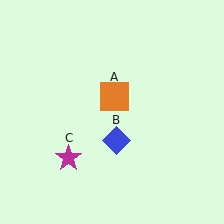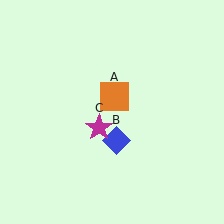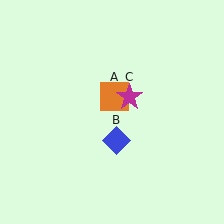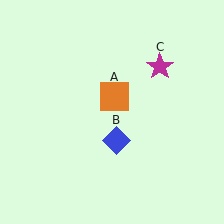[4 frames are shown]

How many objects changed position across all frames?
1 object changed position: magenta star (object C).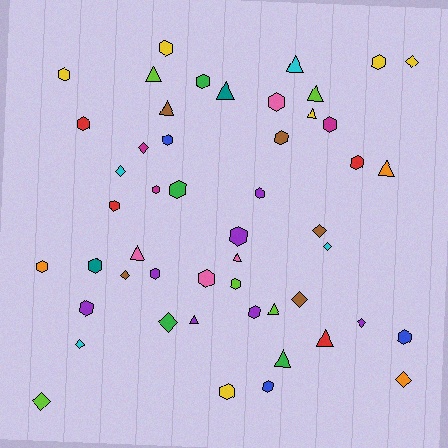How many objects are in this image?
There are 50 objects.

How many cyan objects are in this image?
There are 4 cyan objects.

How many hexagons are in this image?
There are 25 hexagons.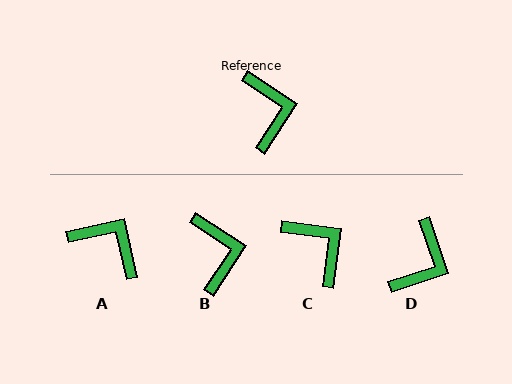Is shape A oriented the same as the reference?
No, it is off by about 45 degrees.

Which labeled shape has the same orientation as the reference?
B.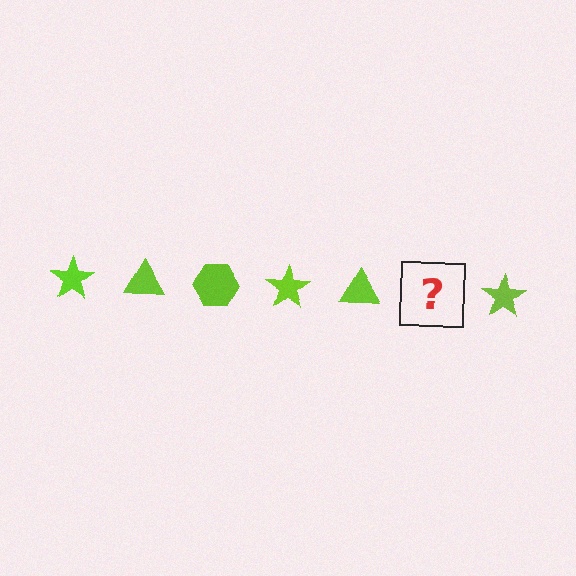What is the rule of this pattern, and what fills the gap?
The rule is that the pattern cycles through star, triangle, hexagon shapes in lime. The gap should be filled with a lime hexagon.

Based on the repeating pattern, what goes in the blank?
The blank should be a lime hexagon.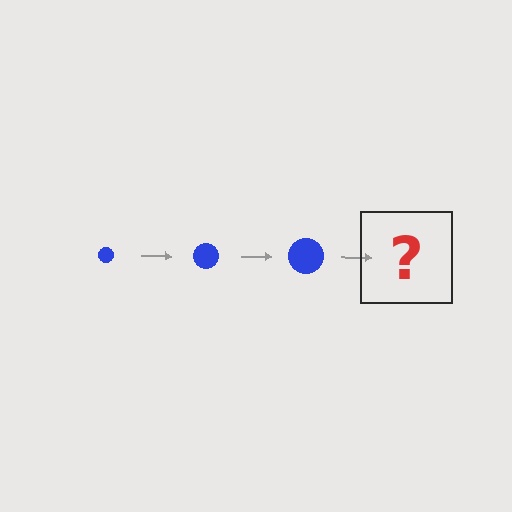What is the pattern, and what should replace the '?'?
The pattern is that the circle gets progressively larger each step. The '?' should be a blue circle, larger than the previous one.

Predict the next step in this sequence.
The next step is a blue circle, larger than the previous one.